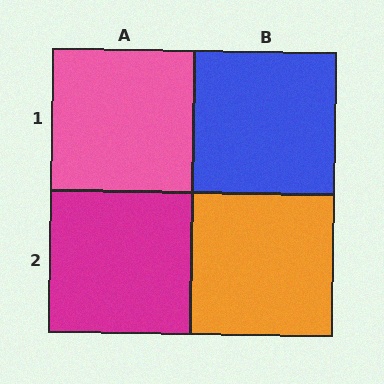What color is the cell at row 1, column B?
Blue.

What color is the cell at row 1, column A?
Pink.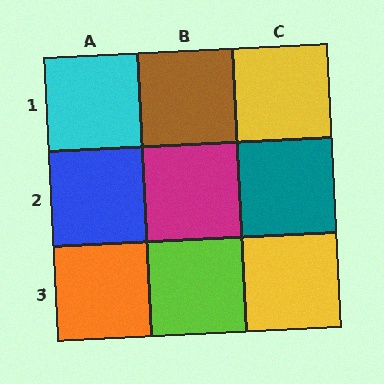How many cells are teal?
1 cell is teal.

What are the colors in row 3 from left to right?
Orange, lime, yellow.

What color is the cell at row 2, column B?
Magenta.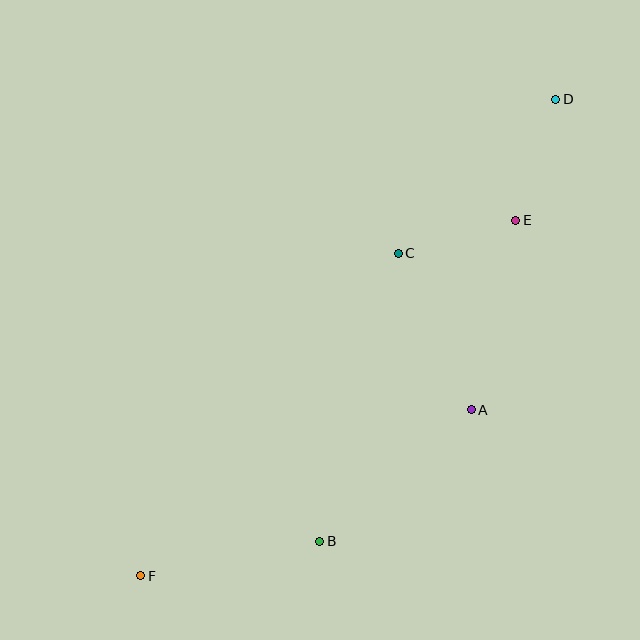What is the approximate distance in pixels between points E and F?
The distance between E and F is approximately 516 pixels.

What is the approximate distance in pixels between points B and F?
The distance between B and F is approximately 182 pixels.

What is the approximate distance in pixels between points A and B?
The distance between A and B is approximately 200 pixels.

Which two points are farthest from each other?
Points D and F are farthest from each other.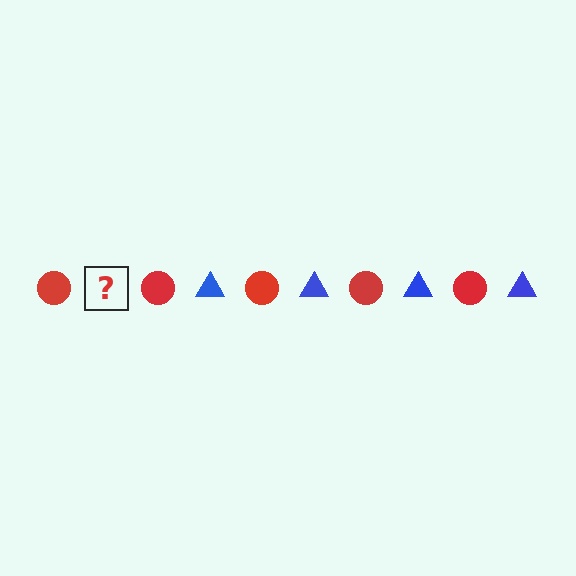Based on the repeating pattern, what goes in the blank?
The blank should be a blue triangle.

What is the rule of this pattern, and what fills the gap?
The rule is that the pattern alternates between red circle and blue triangle. The gap should be filled with a blue triangle.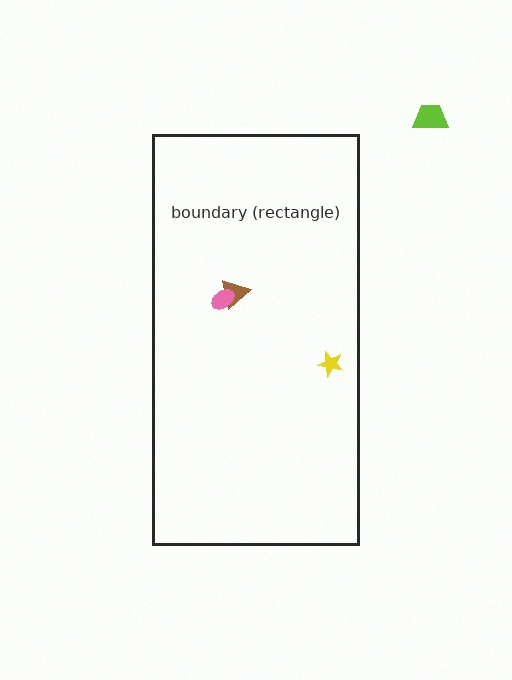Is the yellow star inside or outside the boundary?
Inside.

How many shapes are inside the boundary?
3 inside, 1 outside.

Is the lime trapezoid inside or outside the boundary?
Outside.